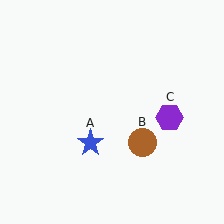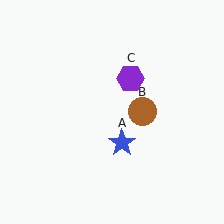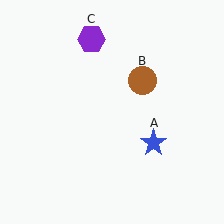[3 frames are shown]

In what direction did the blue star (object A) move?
The blue star (object A) moved right.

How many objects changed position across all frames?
3 objects changed position: blue star (object A), brown circle (object B), purple hexagon (object C).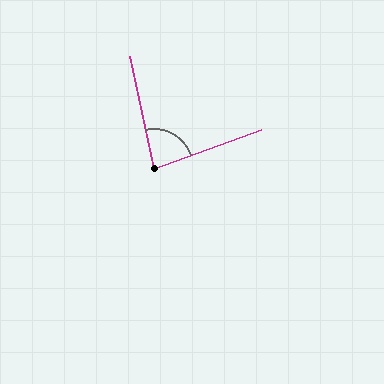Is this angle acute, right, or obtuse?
It is acute.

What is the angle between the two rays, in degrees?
Approximately 82 degrees.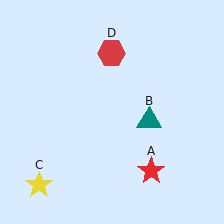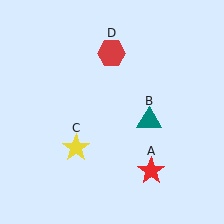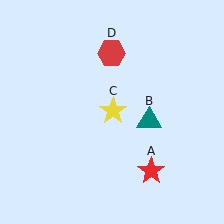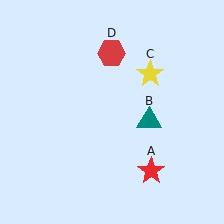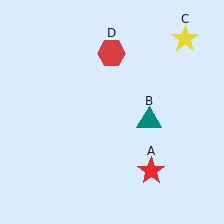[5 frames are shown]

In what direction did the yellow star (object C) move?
The yellow star (object C) moved up and to the right.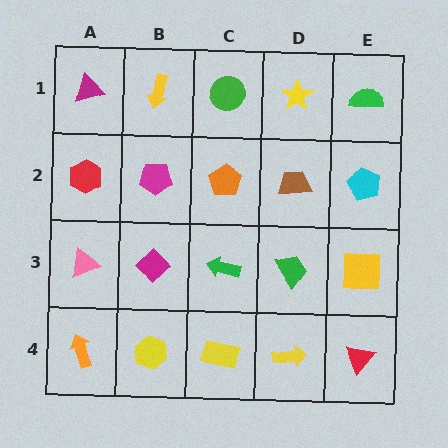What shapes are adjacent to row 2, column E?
A green semicircle (row 1, column E), a yellow square (row 3, column E), a brown trapezoid (row 2, column D).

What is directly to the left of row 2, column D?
An orange pentagon.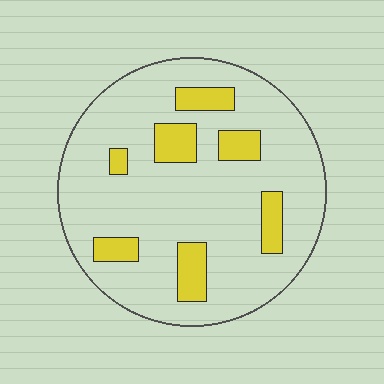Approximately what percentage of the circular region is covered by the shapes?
Approximately 15%.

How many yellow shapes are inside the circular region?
7.